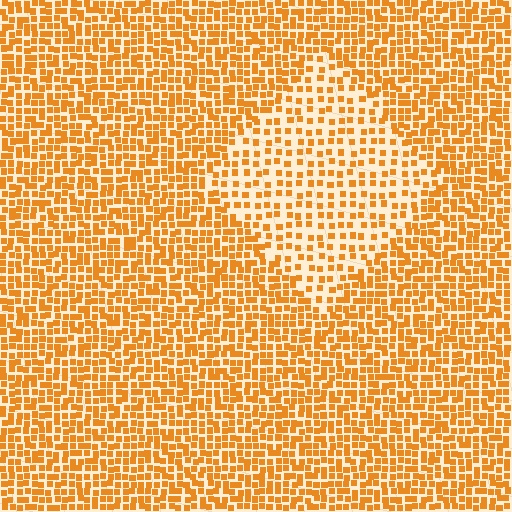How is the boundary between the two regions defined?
The boundary is defined by a change in element density (approximately 1.9x ratio). All elements are the same color, size, and shape.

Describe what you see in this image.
The image contains small orange elements arranged at two different densities. A diamond-shaped region is visible where the elements are less densely packed than the surrounding area.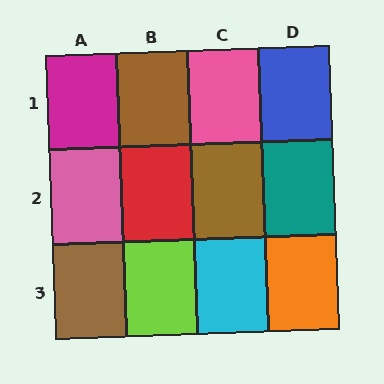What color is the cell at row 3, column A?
Brown.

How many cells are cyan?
1 cell is cyan.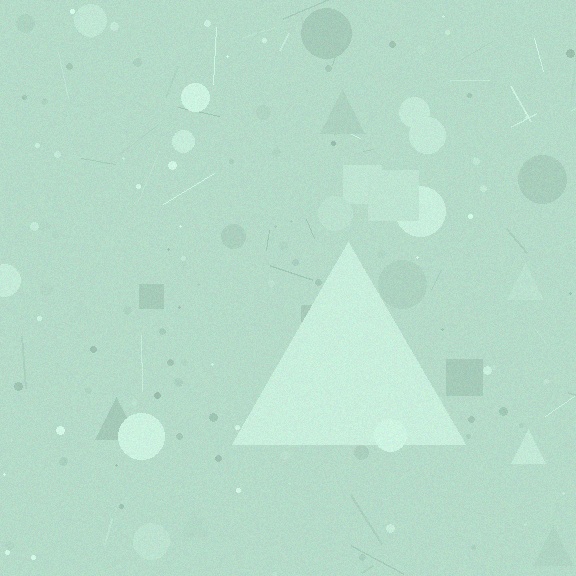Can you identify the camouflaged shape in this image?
The camouflaged shape is a triangle.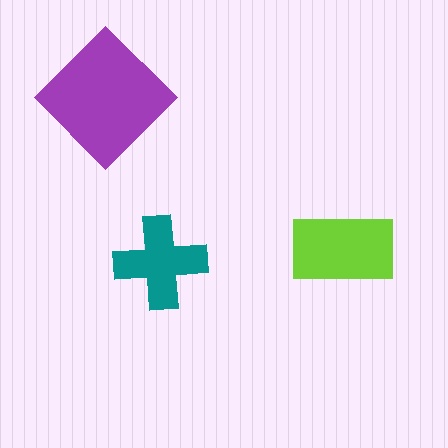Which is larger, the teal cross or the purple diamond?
The purple diamond.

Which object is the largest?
The purple diamond.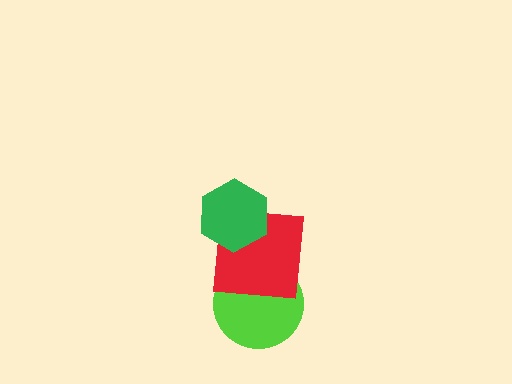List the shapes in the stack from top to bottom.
From top to bottom: the green hexagon, the red square, the lime circle.